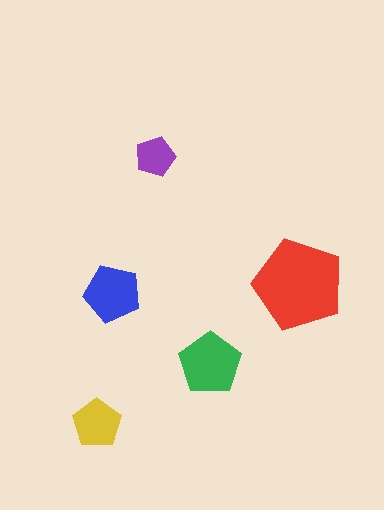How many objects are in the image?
There are 5 objects in the image.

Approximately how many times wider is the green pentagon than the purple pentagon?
About 1.5 times wider.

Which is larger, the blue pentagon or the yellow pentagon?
The blue one.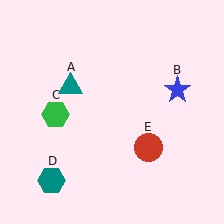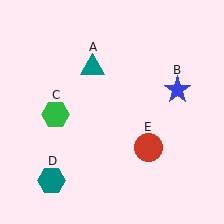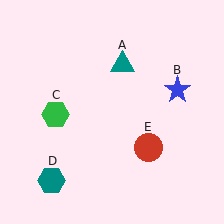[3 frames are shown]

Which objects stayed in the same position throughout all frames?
Blue star (object B) and green hexagon (object C) and teal hexagon (object D) and red circle (object E) remained stationary.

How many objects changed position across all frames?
1 object changed position: teal triangle (object A).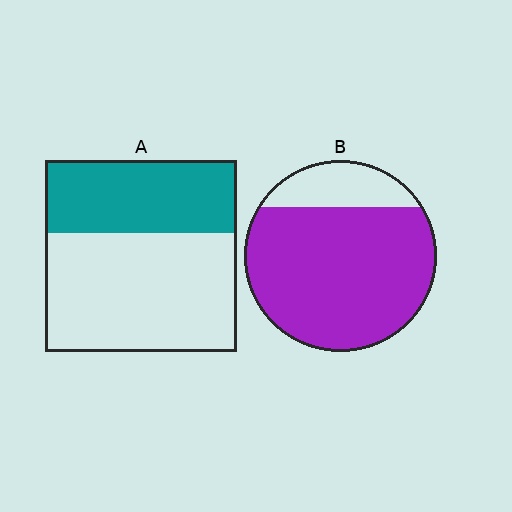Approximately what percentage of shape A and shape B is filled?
A is approximately 40% and B is approximately 80%.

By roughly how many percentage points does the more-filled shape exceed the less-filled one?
By roughly 45 percentage points (B over A).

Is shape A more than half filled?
No.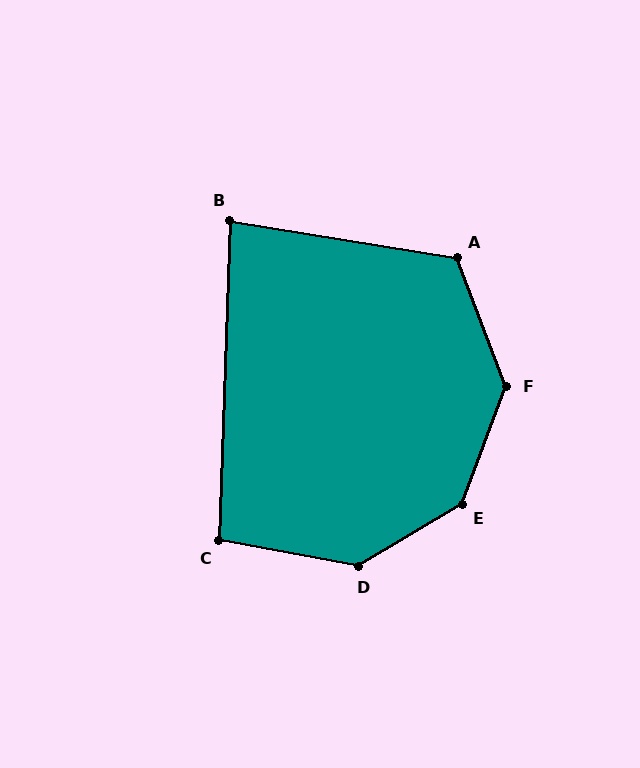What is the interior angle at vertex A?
Approximately 120 degrees (obtuse).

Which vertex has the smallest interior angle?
B, at approximately 83 degrees.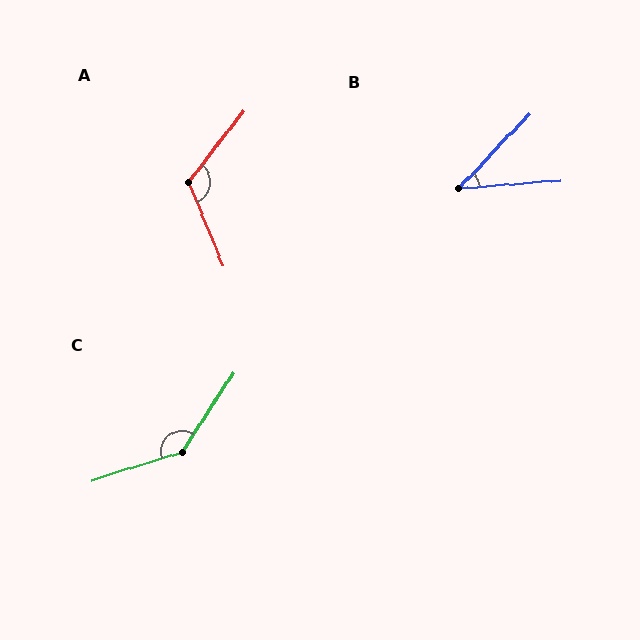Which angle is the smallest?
B, at approximately 42 degrees.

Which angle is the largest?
C, at approximately 140 degrees.